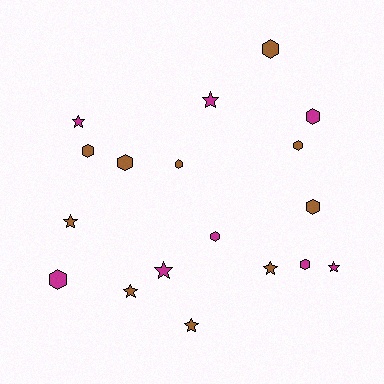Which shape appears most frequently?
Hexagon, with 10 objects.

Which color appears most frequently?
Brown, with 10 objects.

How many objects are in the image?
There are 18 objects.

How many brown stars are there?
There are 4 brown stars.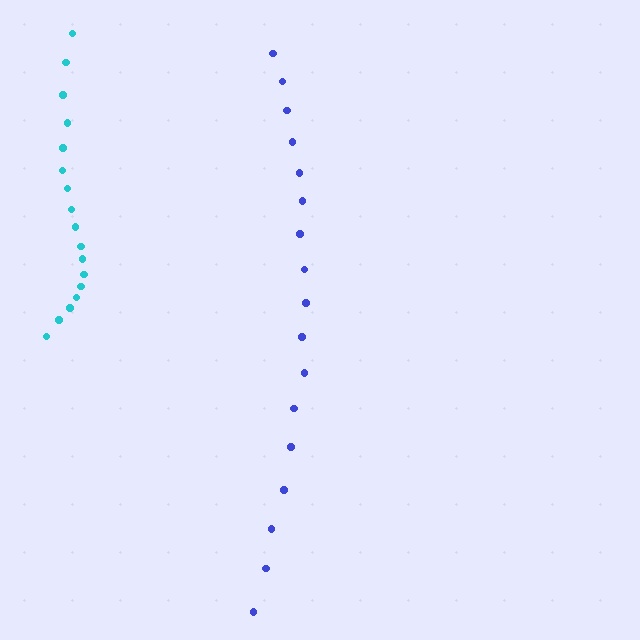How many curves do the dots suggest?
There are 2 distinct paths.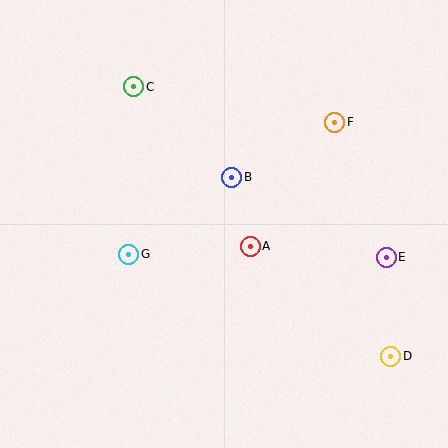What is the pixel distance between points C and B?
The distance between C and B is 133 pixels.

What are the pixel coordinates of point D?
Point D is at (391, 356).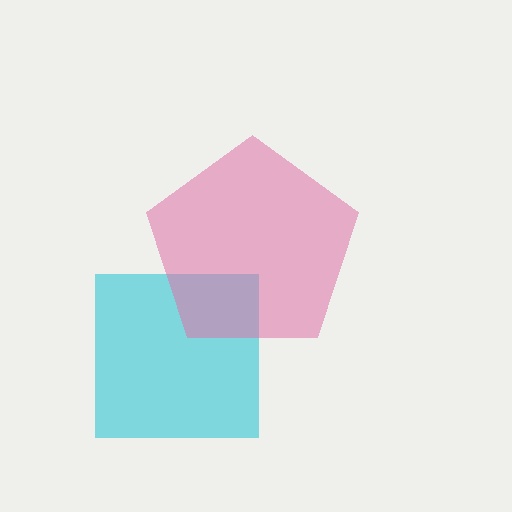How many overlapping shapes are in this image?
There are 2 overlapping shapes in the image.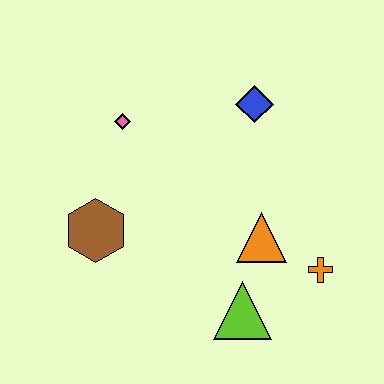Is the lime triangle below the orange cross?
Yes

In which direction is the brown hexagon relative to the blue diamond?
The brown hexagon is to the left of the blue diamond.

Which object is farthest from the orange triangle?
The pink diamond is farthest from the orange triangle.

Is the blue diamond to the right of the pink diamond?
Yes